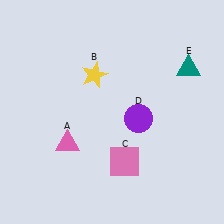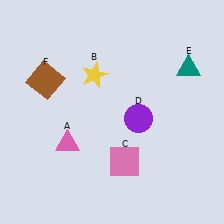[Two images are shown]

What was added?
A brown square (F) was added in Image 2.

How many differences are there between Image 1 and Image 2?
There is 1 difference between the two images.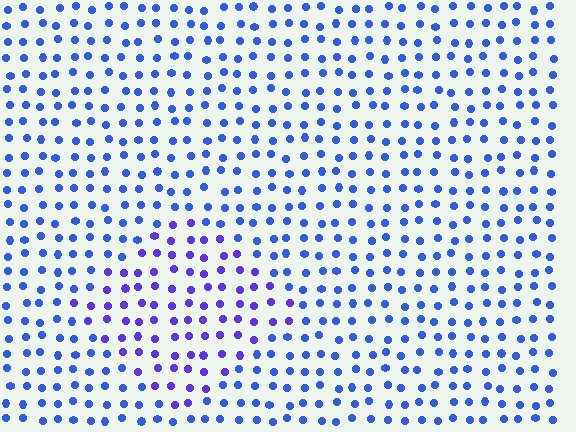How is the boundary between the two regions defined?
The boundary is defined purely by a slight shift in hue (about 32 degrees). Spacing, size, and orientation are identical on both sides.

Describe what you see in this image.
The image is filled with small blue elements in a uniform arrangement. A diamond-shaped region is visible where the elements are tinted to a slightly different hue, forming a subtle color boundary.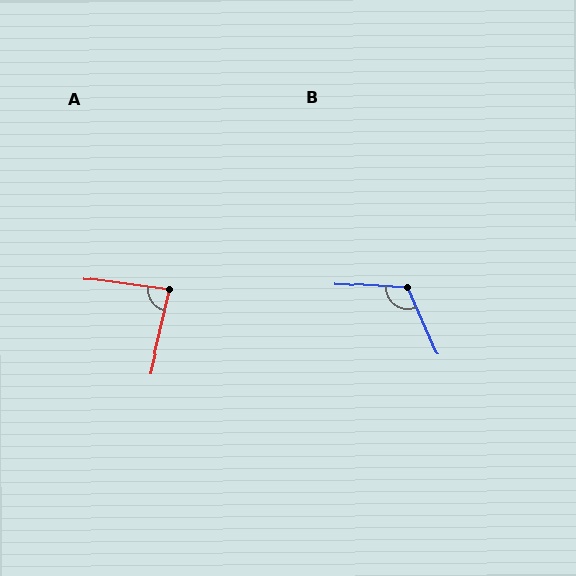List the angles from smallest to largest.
A (84°), B (118°).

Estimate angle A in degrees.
Approximately 84 degrees.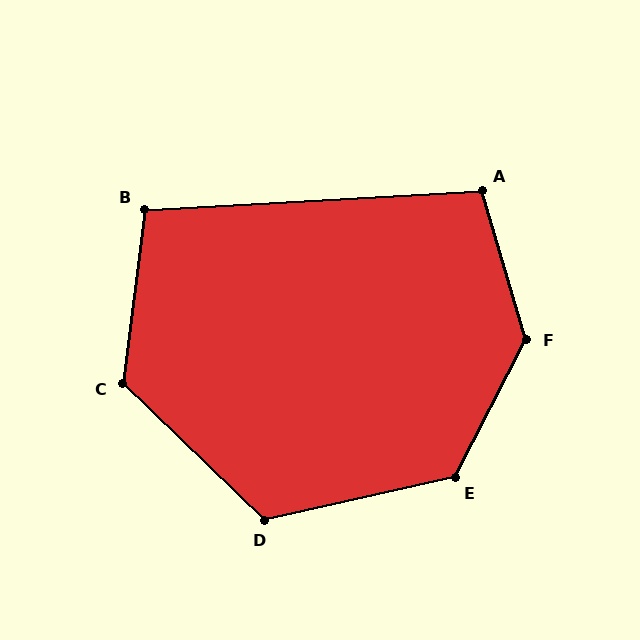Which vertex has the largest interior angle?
F, at approximately 136 degrees.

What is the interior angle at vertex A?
Approximately 103 degrees (obtuse).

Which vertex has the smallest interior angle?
B, at approximately 100 degrees.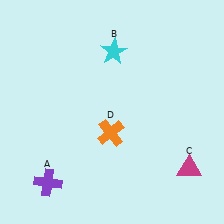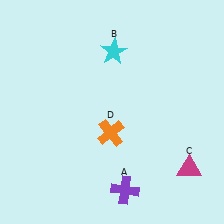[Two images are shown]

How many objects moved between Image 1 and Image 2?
1 object moved between the two images.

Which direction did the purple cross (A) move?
The purple cross (A) moved right.